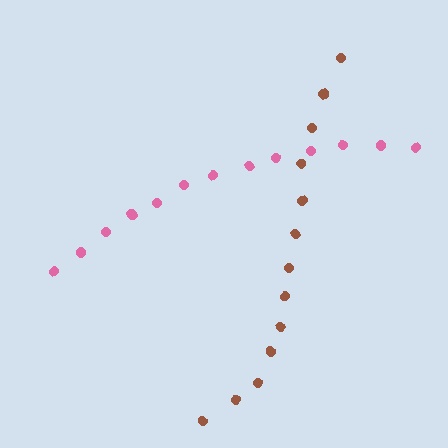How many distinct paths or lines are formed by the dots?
There are 2 distinct paths.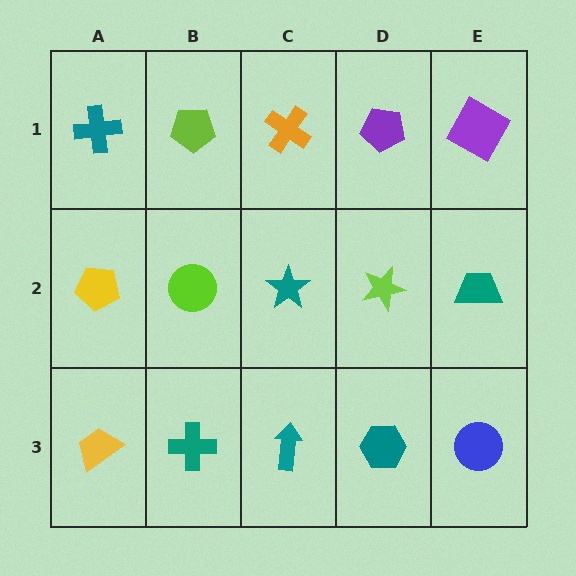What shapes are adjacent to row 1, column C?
A teal star (row 2, column C), a lime pentagon (row 1, column B), a purple pentagon (row 1, column D).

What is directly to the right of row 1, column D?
A purple square.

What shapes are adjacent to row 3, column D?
A lime star (row 2, column D), a teal arrow (row 3, column C), a blue circle (row 3, column E).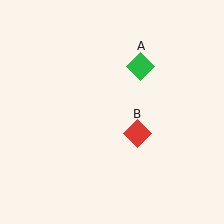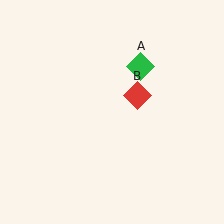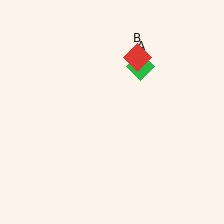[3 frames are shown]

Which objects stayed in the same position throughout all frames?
Green diamond (object A) remained stationary.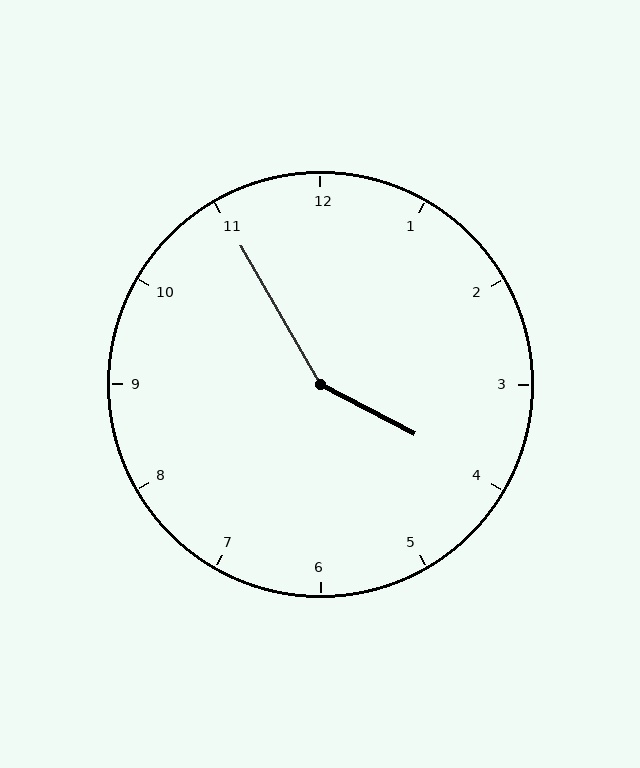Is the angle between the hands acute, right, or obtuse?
It is obtuse.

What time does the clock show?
3:55.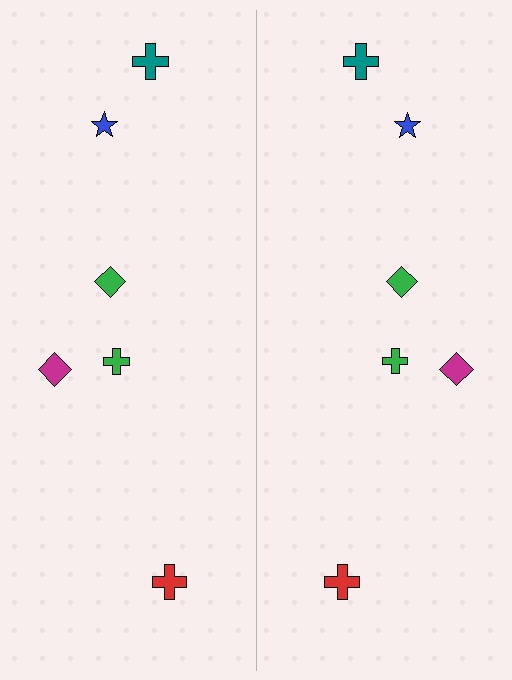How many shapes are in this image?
There are 12 shapes in this image.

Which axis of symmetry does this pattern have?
The pattern has a vertical axis of symmetry running through the center of the image.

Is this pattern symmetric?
Yes, this pattern has bilateral (reflection) symmetry.